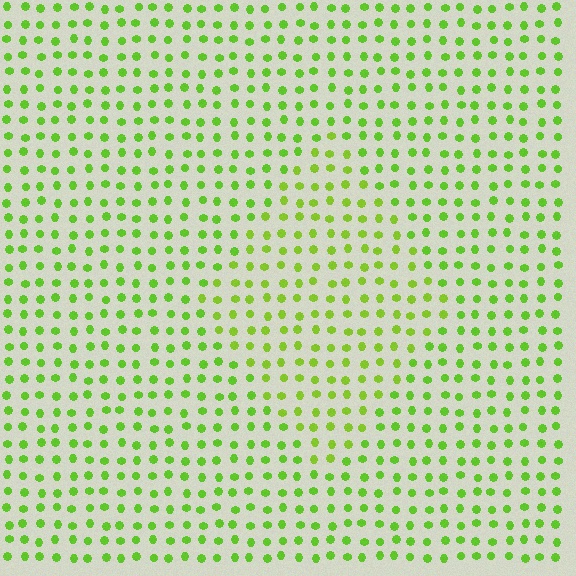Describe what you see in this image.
The image is filled with small lime elements in a uniform arrangement. A diamond-shaped region is visible where the elements are tinted to a slightly different hue, forming a subtle color boundary.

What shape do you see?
I see a diamond.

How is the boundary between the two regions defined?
The boundary is defined purely by a slight shift in hue (about 14 degrees). Spacing, size, and orientation are identical on both sides.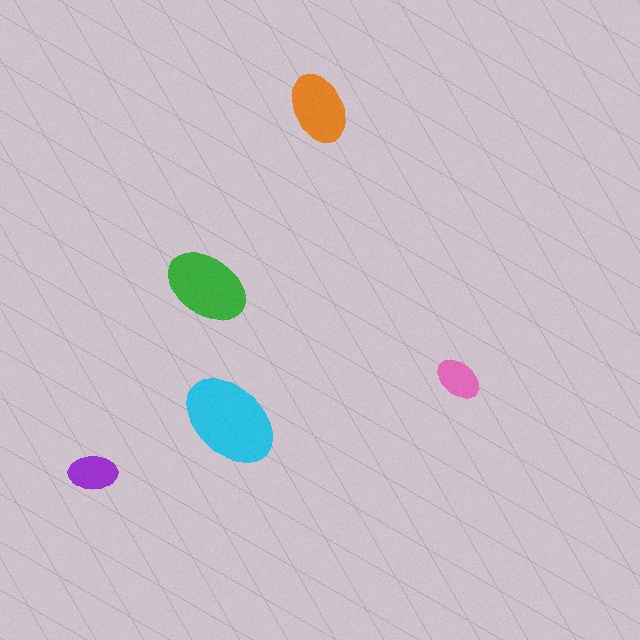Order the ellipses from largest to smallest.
the cyan one, the green one, the orange one, the purple one, the pink one.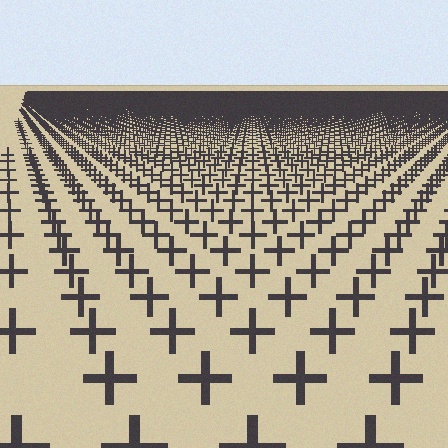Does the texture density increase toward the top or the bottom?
Density increases toward the top.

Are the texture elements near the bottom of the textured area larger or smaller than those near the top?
Larger. Near the bottom, elements are closer to the viewer and appear at a bigger on-screen size.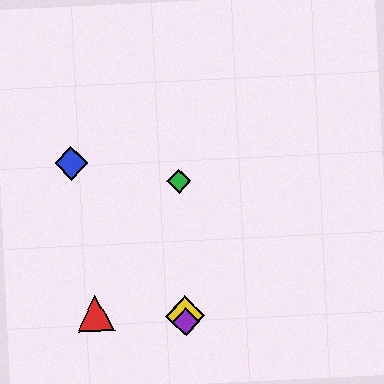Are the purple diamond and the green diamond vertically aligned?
Yes, both are at x≈185.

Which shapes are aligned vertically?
The green diamond, the yellow diamond, the purple diamond are aligned vertically.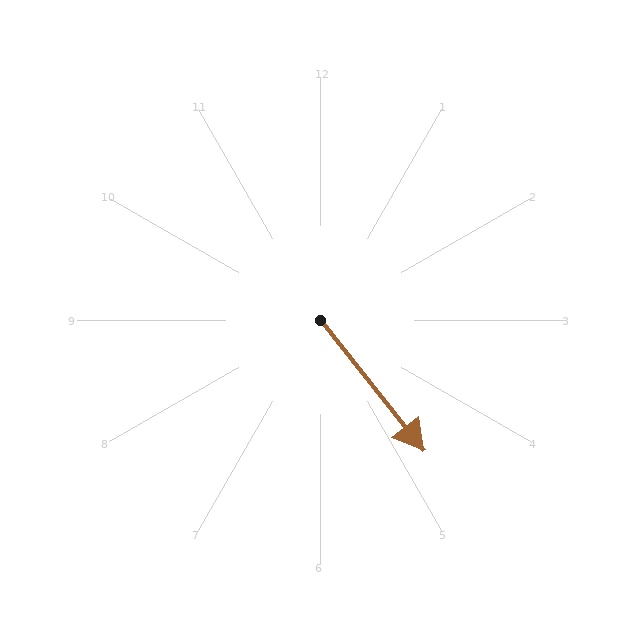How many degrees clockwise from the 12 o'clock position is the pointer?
Approximately 142 degrees.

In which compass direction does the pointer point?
Southeast.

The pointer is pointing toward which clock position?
Roughly 5 o'clock.